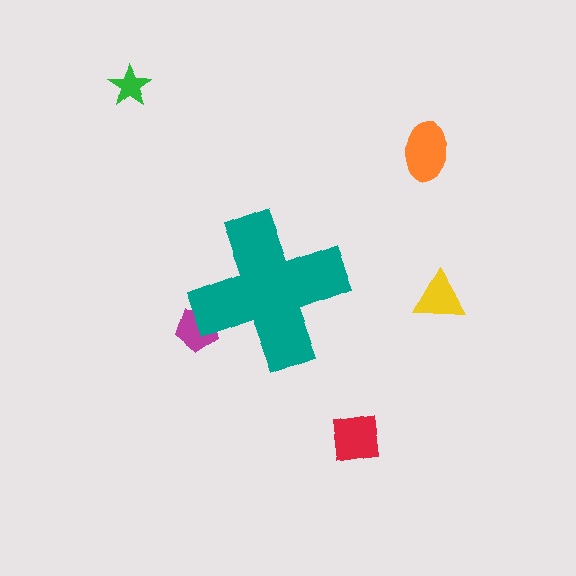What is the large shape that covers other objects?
A teal cross.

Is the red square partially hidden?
No, the red square is fully visible.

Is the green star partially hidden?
No, the green star is fully visible.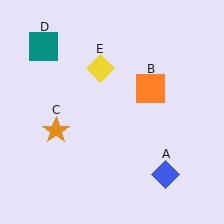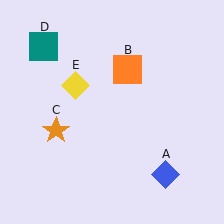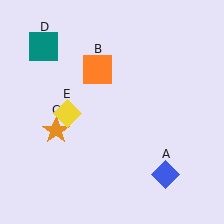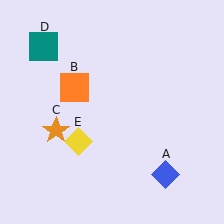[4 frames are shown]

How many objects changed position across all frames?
2 objects changed position: orange square (object B), yellow diamond (object E).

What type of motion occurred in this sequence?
The orange square (object B), yellow diamond (object E) rotated counterclockwise around the center of the scene.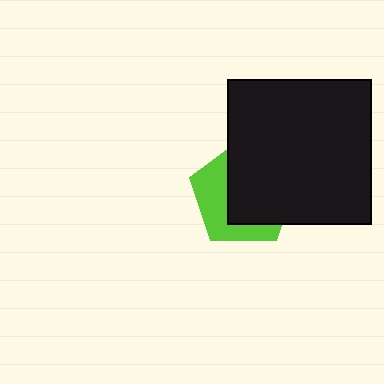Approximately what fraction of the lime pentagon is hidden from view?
Roughly 60% of the lime pentagon is hidden behind the black square.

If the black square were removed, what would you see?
You would see the complete lime pentagon.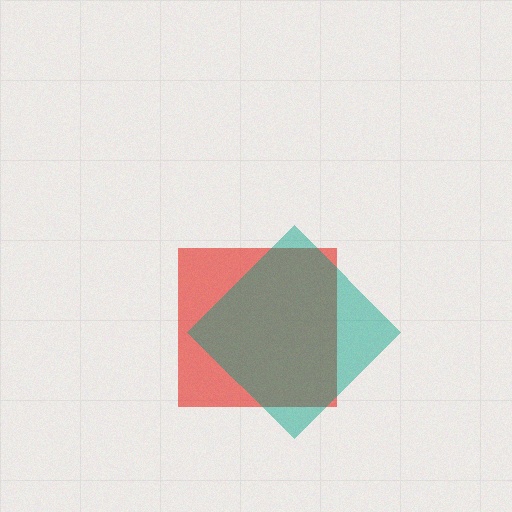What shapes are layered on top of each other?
The layered shapes are: a red square, a teal diamond.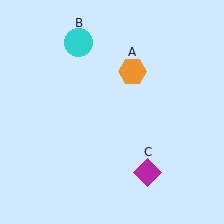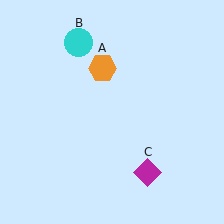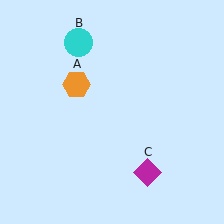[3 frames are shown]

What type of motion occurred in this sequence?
The orange hexagon (object A) rotated counterclockwise around the center of the scene.